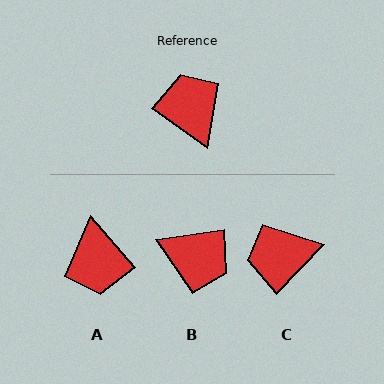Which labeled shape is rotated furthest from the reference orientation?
A, about 167 degrees away.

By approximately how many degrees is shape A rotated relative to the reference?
Approximately 167 degrees counter-clockwise.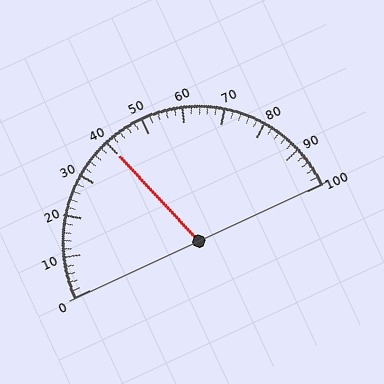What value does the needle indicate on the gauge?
The needle indicates approximately 40.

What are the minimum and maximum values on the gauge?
The gauge ranges from 0 to 100.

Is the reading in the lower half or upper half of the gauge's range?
The reading is in the lower half of the range (0 to 100).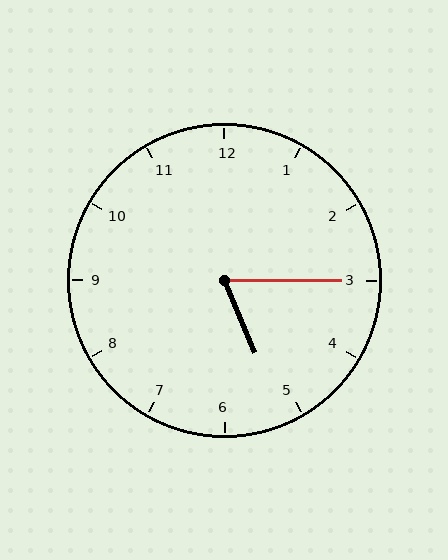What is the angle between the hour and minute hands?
Approximately 68 degrees.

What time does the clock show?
5:15.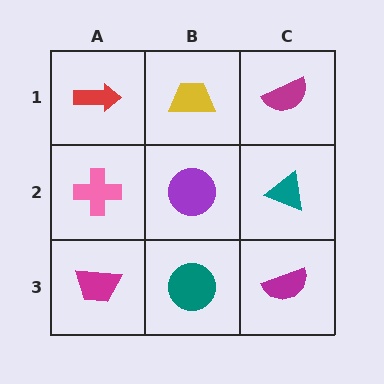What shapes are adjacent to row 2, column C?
A magenta semicircle (row 1, column C), a magenta semicircle (row 3, column C), a purple circle (row 2, column B).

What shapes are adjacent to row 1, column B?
A purple circle (row 2, column B), a red arrow (row 1, column A), a magenta semicircle (row 1, column C).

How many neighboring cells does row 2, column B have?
4.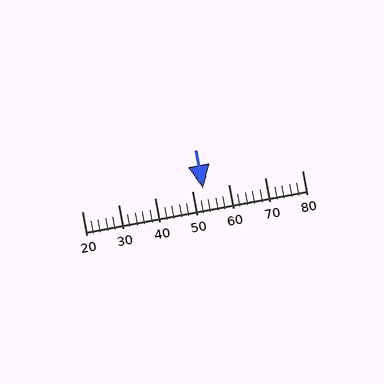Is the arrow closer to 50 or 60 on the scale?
The arrow is closer to 50.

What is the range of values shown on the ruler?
The ruler shows values from 20 to 80.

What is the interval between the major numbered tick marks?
The major tick marks are spaced 10 units apart.